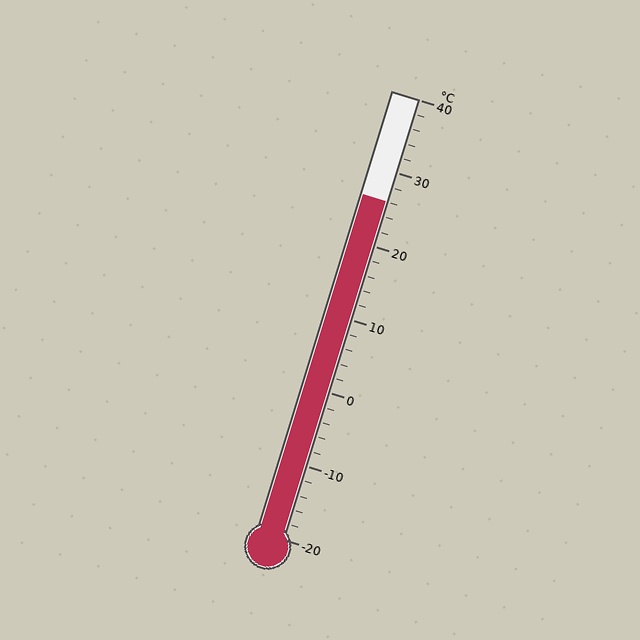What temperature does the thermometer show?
The thermometer shows approximately 26°C.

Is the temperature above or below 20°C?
The temperature is above 20°C.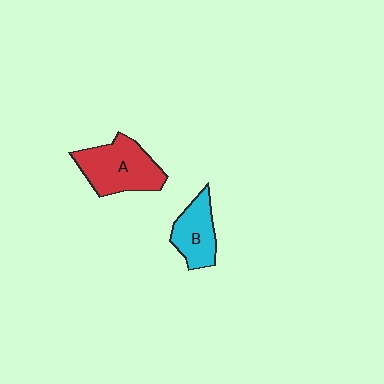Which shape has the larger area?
Shape A (red).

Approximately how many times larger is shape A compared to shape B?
Approximately 1.5 times.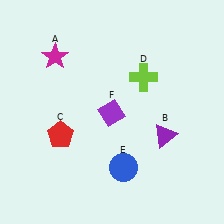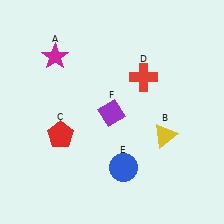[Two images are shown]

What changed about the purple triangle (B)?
In Image 1, B is purple. In Image 2, it changed to yellow.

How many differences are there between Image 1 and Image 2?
There are 2 differences between the two images.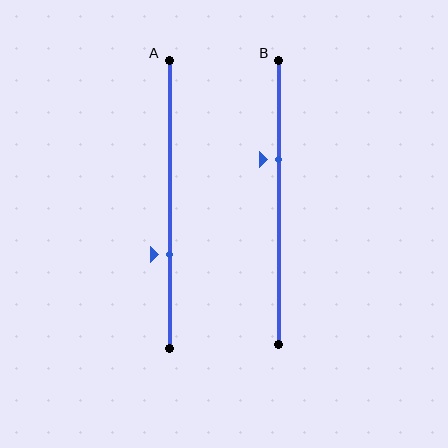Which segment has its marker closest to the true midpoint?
Segment B has its marker closest to the true midpoint.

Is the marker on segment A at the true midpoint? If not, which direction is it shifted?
No, the marker on segment A is shifted downward by about 17% of the segment length.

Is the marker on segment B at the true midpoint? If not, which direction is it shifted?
No, the marker on segment B is shifted upward by about 15% of the segment length.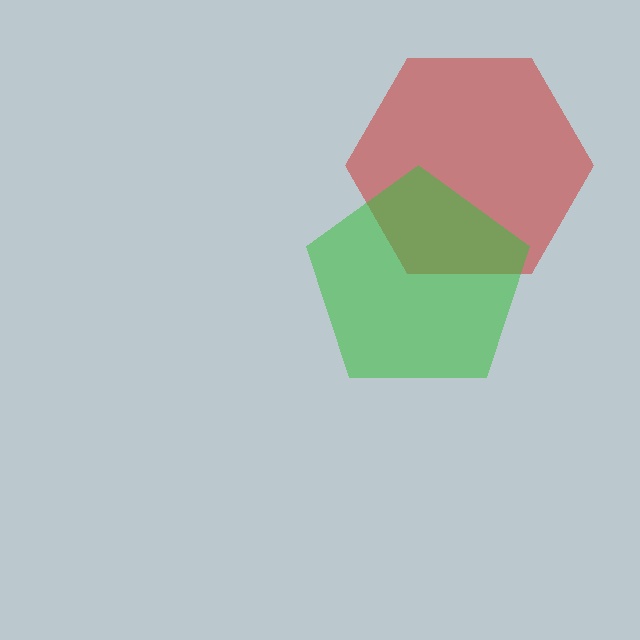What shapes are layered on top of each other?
The layered shapes are: a red hexagon, a green pentagon.